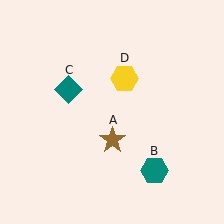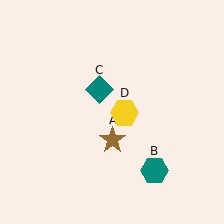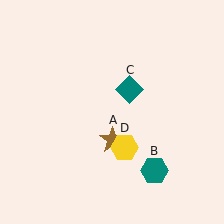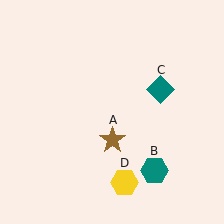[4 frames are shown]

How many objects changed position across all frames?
2 objects changed position: teal diamond (object C), yellow hexagon (object D).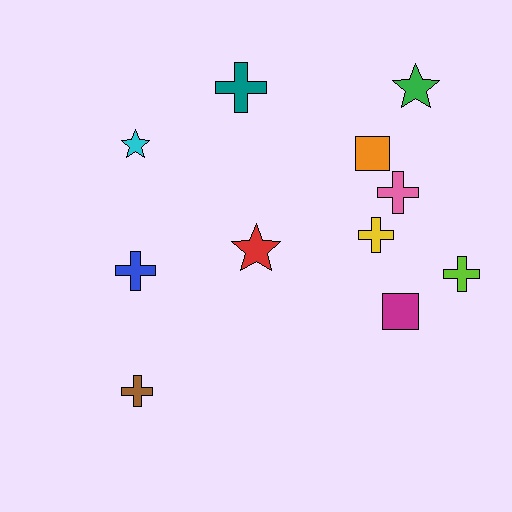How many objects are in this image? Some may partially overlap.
There are 11 objects.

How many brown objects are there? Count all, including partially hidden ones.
There is 1 brown object.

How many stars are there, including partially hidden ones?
There are 3 stars.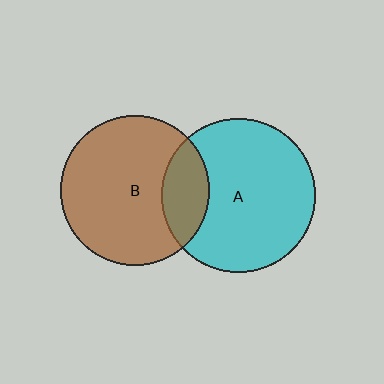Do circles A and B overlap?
Yes.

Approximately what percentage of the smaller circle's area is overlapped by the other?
Approximately 20%.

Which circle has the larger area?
Circle A (cyan).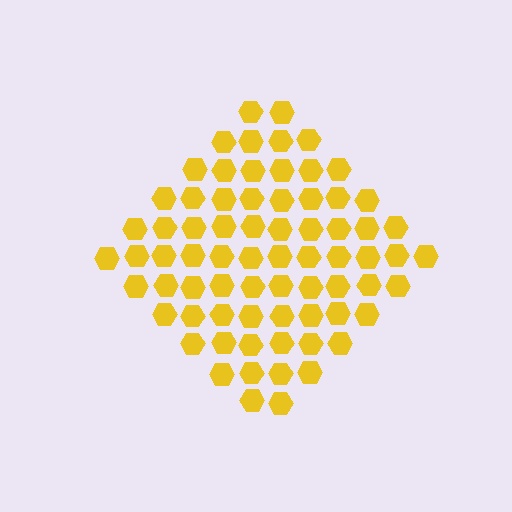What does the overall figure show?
The overall figure shows a diamond.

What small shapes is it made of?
It is made of small hexagons.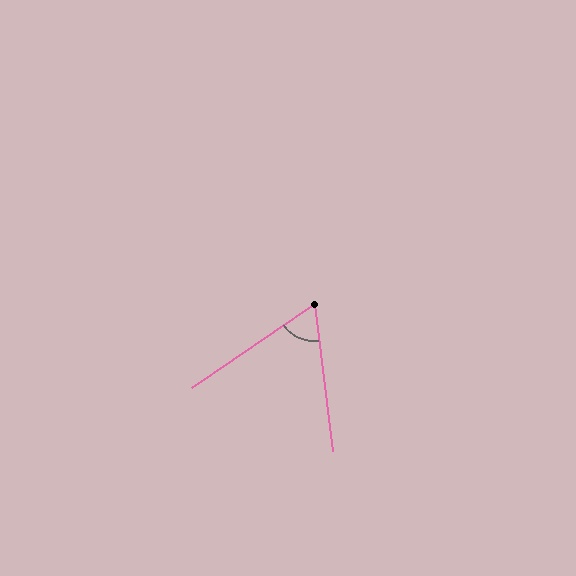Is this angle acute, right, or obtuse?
It is acute.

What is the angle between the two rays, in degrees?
Approximately 62 degrees.